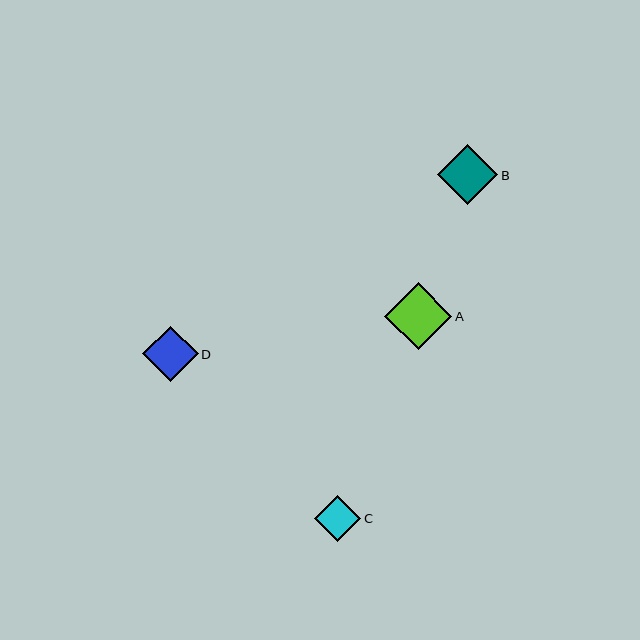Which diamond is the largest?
Diamond A is the largest with a size of approximately 67 pixels.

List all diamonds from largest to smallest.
From largest to smallest: A, B, D, C.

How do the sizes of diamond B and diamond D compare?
Diamond B and diamond D are approximately the same size.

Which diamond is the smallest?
Diamond C is the smallest with a size of approximately 46 pixels.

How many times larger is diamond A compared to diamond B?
Diamond A is approximately 1.1 times the size of diamond B.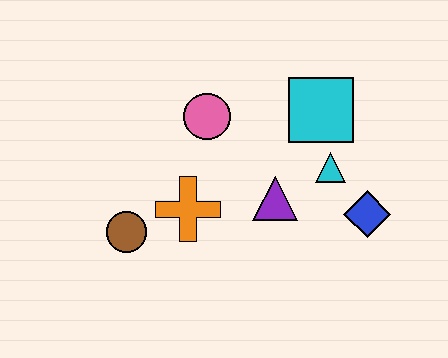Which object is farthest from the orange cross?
The blue diamond is farthest from the orange cross.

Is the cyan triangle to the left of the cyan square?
No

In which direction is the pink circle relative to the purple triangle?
The pink circle is above the purple triangle.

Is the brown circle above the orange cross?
No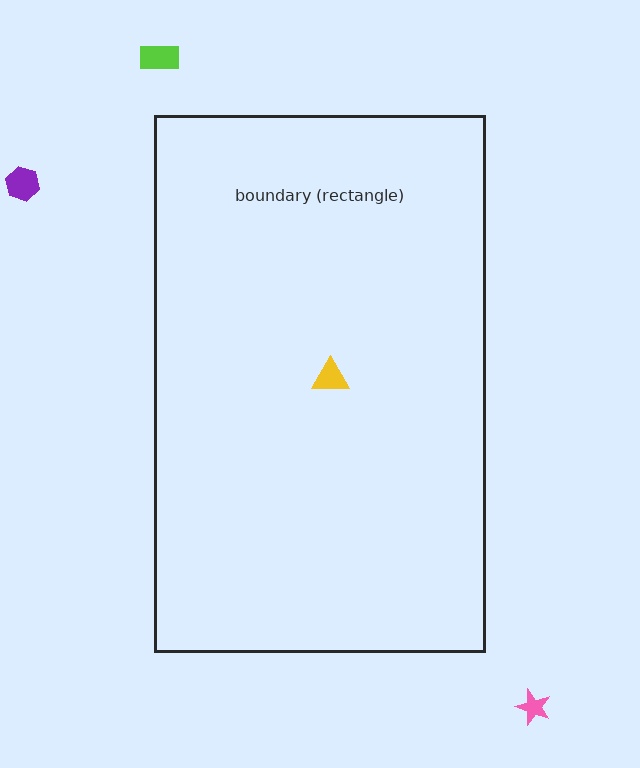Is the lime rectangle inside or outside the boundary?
Outside.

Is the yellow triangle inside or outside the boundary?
Inside.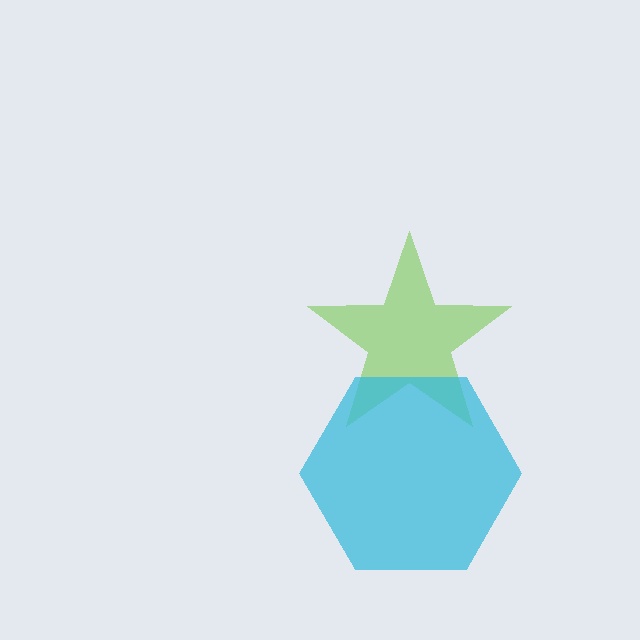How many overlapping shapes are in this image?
There are 2 overlapping shapes in the image.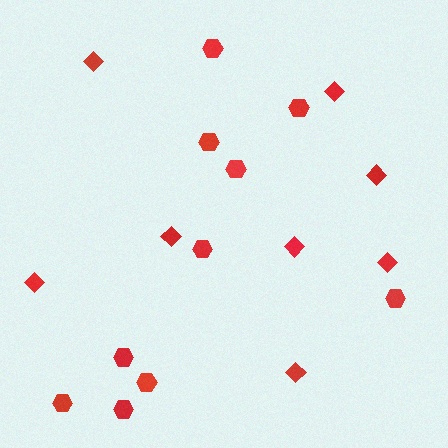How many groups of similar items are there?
There are 2 groups: one group of hexagons (10) and one group of diamonds (8).